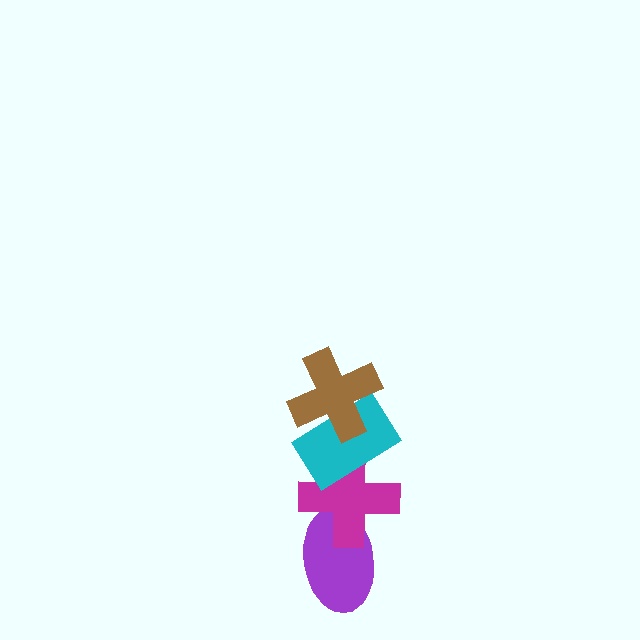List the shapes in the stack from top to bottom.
From top to bottom: the brown cross, the cyan rectangle, the magenta cross, the purple ellipse.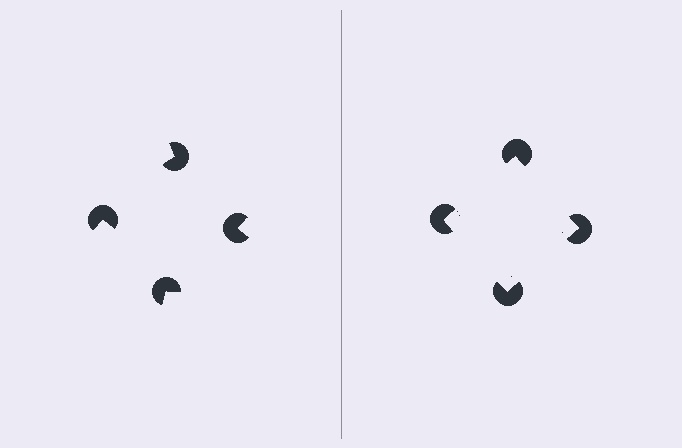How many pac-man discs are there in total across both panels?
8 — 4 on each side.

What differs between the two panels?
The pac-man discs are positioned identically on both sides; only the wedge orientations differ. On the right they align to a square; on the left they are misaligned.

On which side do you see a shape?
An illusory square appears on the right side. On the left side the wedge cuts are rotated, so no coherent shape forms.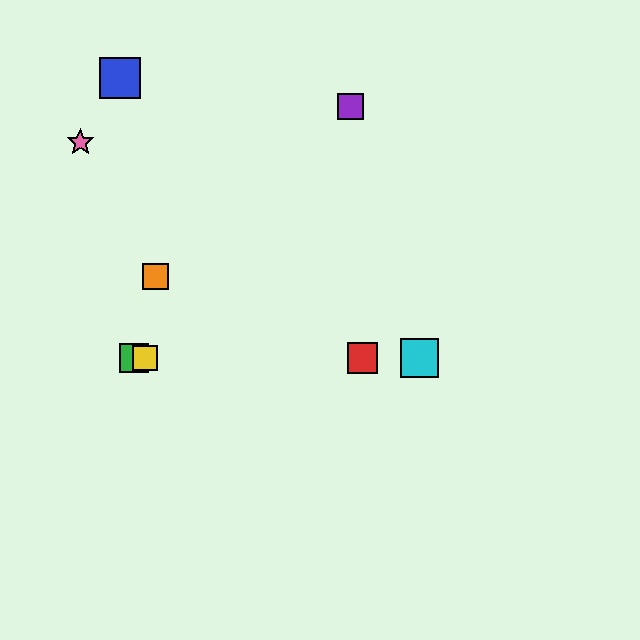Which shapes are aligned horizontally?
The red square, the green square, the yellow square, the cyan square are aligned horizontally.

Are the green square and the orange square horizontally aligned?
No, the green square is at y≈358 and the orange square is at y≈276.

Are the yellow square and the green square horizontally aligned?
Yes, both are at y≈358.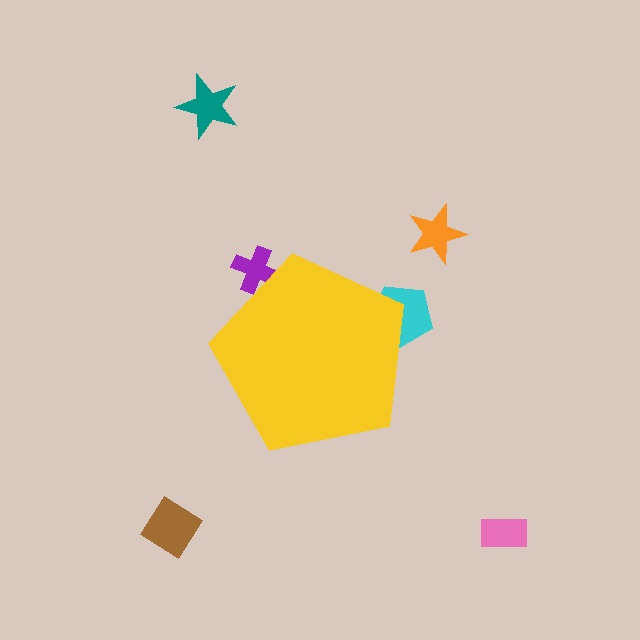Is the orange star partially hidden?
No, the orange star is fully visible.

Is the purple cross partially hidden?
Yes, the purple cross is partially hidden behind the yellow pentagon.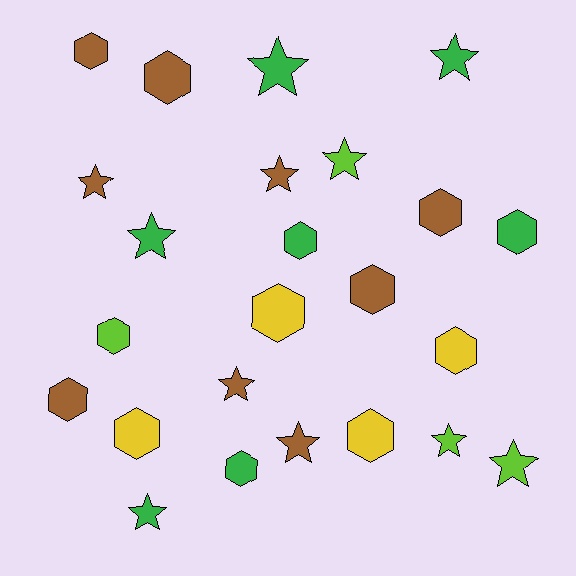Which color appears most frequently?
Brown, with 9 objects.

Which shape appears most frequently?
Hexagon, with 13 objects.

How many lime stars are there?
There are 3 lime stars.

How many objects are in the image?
There are 24 objects.